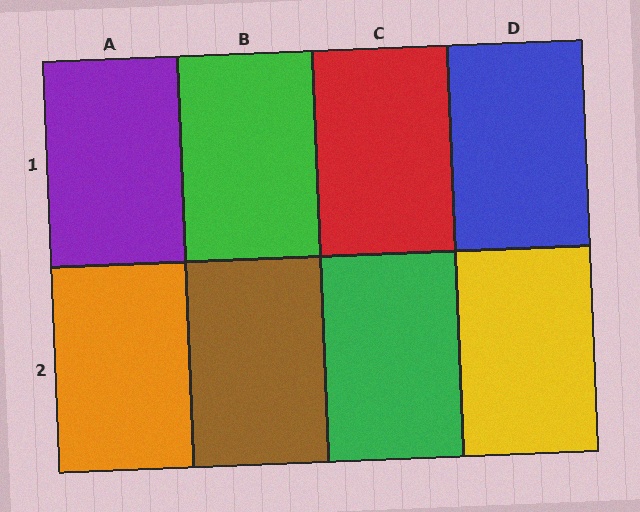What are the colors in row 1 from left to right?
Purple, green, red, blue.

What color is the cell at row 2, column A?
Orange.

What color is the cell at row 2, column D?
Yellow.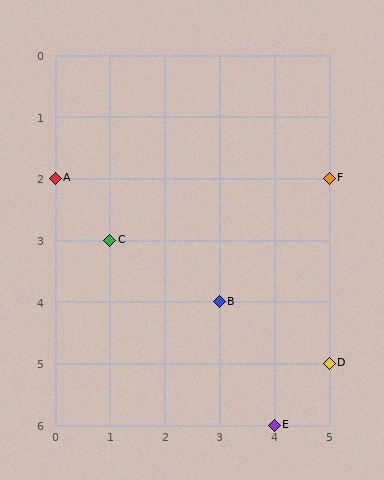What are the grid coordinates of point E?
Point E is at grid coordinates (4, 6).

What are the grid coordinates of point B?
Point B is at grid coordinates (3, 4).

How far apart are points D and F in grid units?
Points D and F are 3 rows apart.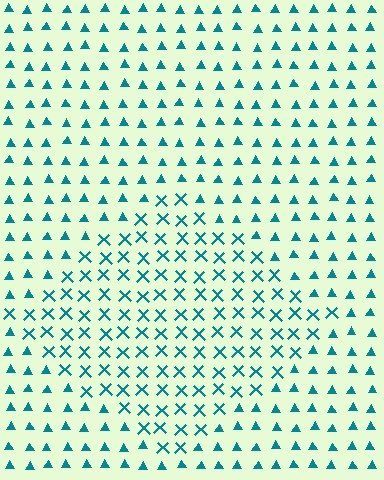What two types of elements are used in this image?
The image uses X marks inside the diamond region and triangles outside it.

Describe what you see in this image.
The image is filled with small teal elements arranged in a uniform grid. A diamond-shaped region contains X marks, while the surrounding area contains triangles. The boundary is defined purely by the change in element shape.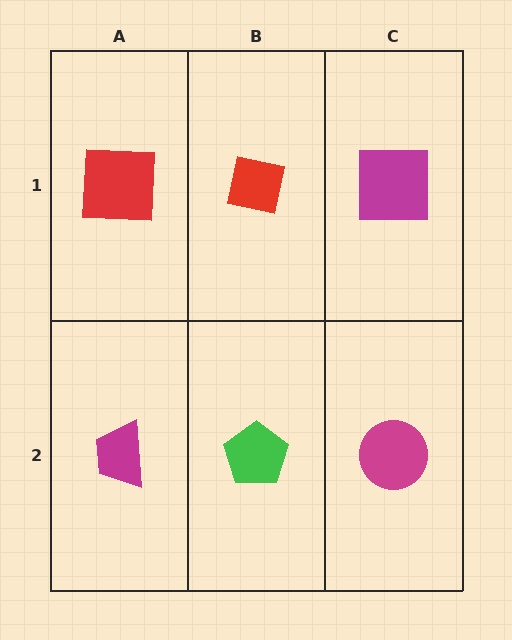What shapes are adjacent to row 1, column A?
A magenta trapezoid (row 2, column A), a red square (row 1, column B).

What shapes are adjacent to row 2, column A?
A red square (row 1, column A), a green pentagon (row 2, column B).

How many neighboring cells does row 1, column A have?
2.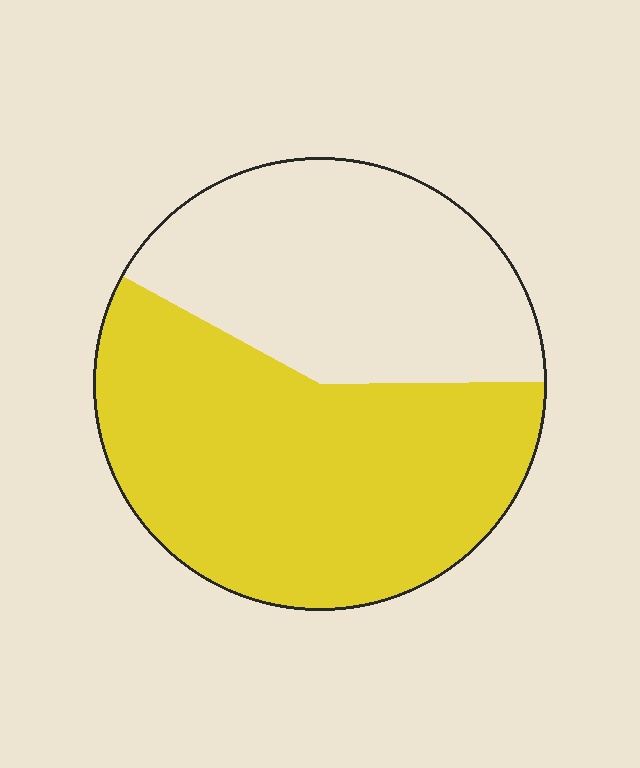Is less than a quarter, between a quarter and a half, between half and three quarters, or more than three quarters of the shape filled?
Between half and three quarters.